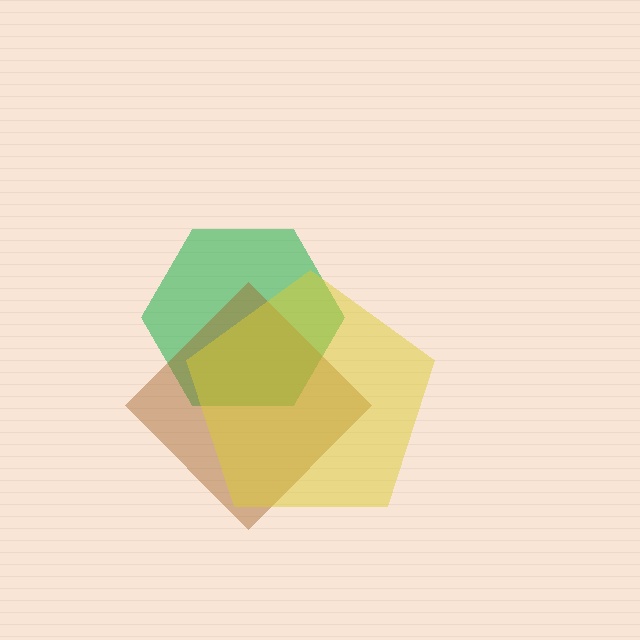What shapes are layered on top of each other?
The layered shapes are: a green hexagon, a brown diamond, a yellow pentagon.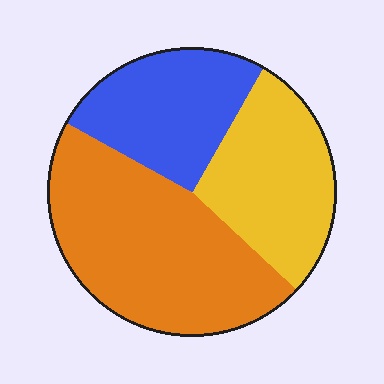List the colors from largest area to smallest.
From largest to smallest: orange, yellow, blue.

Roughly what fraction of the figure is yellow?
Yellow covers 29% of the figure.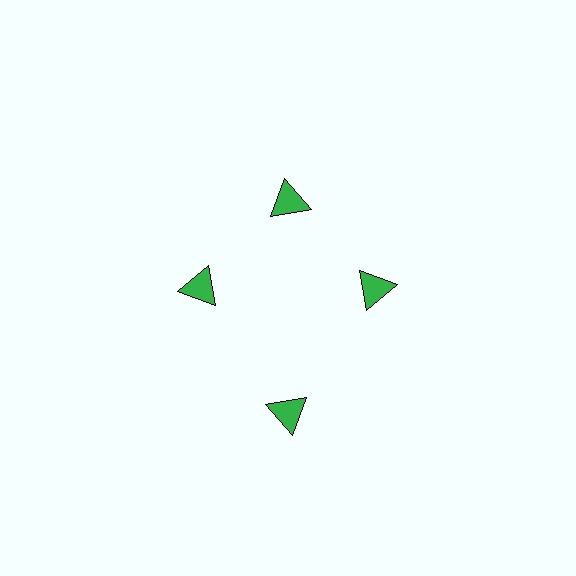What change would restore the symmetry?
The symmetry would be restored by moving it inward, back onto the ring so that all 4 triangles sit at equal angles and equal distance from the center.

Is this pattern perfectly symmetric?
No. The 4 green triangles are arranged in a ring, but one element near the 6 o'clock position is pushed outward from the center, breaking the 4-fold rotational symmetry.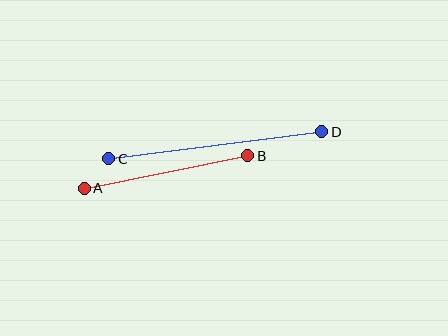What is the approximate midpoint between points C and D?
The midpoint is at approximately (215, 145) pixels.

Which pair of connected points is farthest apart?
Points C and D are farthest apart.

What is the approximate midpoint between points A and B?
The midpoint is at approximately (166, 172) pixels.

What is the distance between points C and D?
The distance is approximately 215 pixels.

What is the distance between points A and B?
The distance is approximately 167 pixels.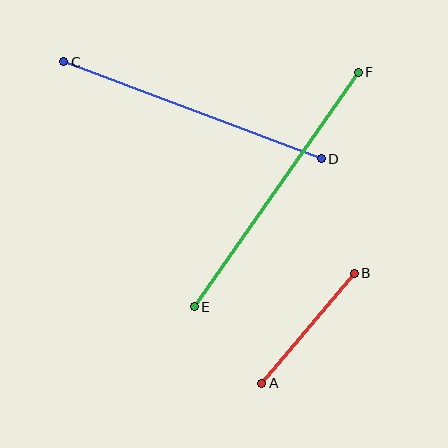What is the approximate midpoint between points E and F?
The midpoint is at approximately (276, 190) pixels.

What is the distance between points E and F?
The distance is approximately 286 pixels.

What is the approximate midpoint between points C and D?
The midpoint is at approximately (193, 110) pixels.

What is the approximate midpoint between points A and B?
The midpoint is at approximately (308, 328) pixels.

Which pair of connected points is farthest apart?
Points E and F are farthest apart.